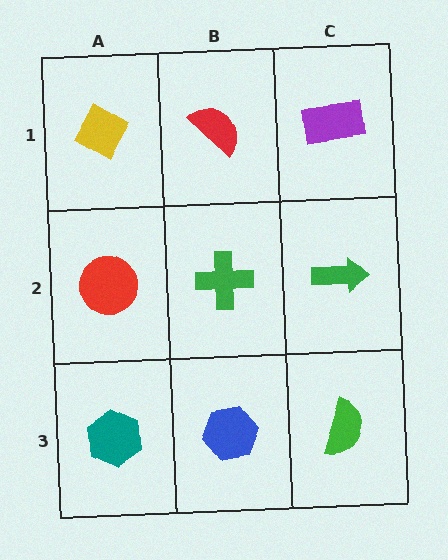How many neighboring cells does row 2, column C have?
3.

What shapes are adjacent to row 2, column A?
A yellow diamond (row 1, column A), a teal hexagon (row 3, column A), a green cross (row 2, column B).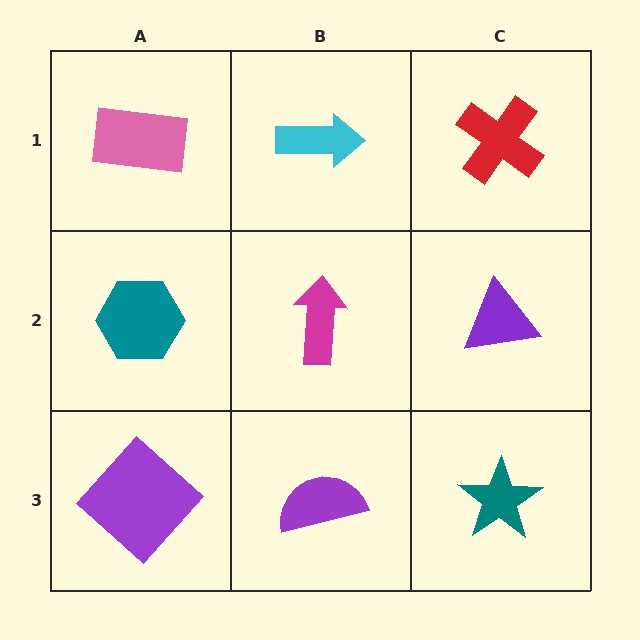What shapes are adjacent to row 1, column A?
A teal hexagon (row 2, column A), a cyan arrow (row 1, column B).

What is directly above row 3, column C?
A purple triangle.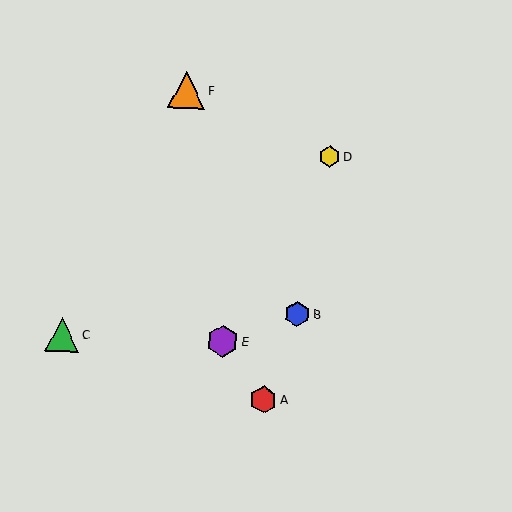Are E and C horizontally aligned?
Yes, both are at y≈341.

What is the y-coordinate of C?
Object C is at y≈335.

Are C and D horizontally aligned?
No, C is at y≈335 and D is at y≈156.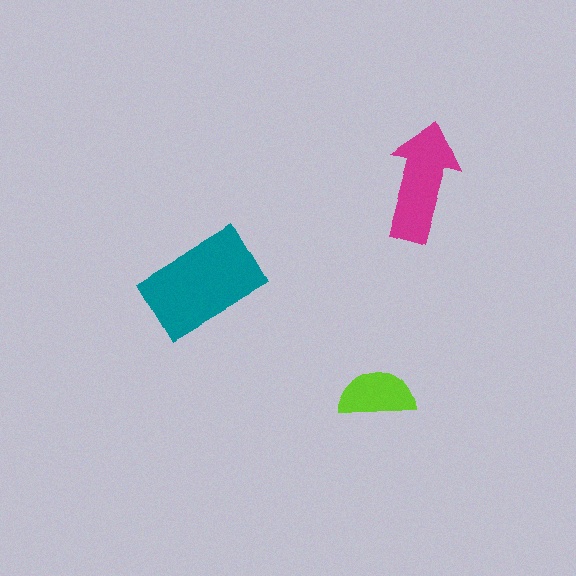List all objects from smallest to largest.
The lime semicircle, the magenta arrow, the teal rectangle.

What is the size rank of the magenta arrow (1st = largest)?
2nd.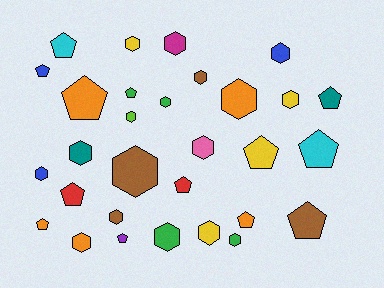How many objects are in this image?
There are 30 objects.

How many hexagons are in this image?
There are 17 hexagons.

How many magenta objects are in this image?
There is 1 magenta object.